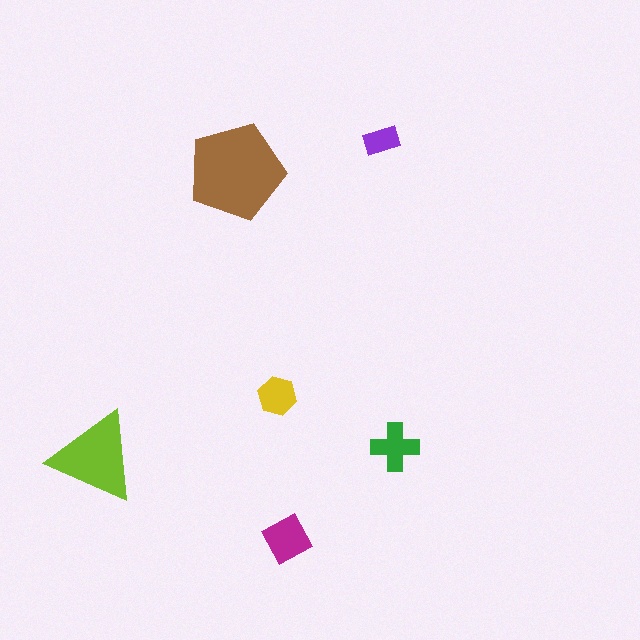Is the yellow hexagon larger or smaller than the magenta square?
Smaller.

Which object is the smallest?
The purple rectangle.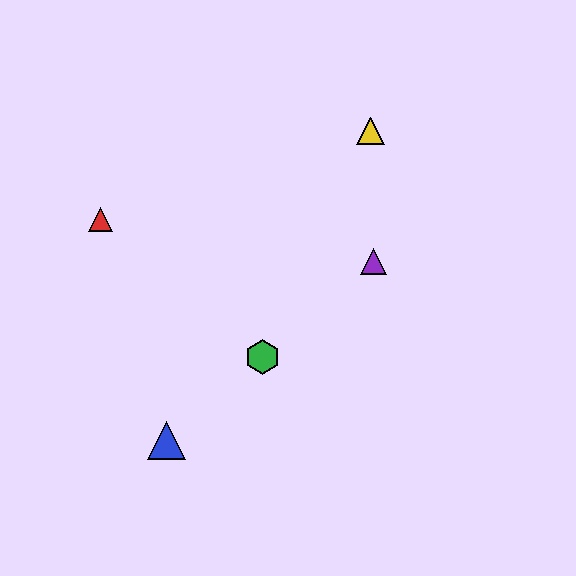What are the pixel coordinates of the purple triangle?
The purple triangle is at (373, 261).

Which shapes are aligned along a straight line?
The blue triangle, the green hexagon, the purple triangle are aligned along a straight line.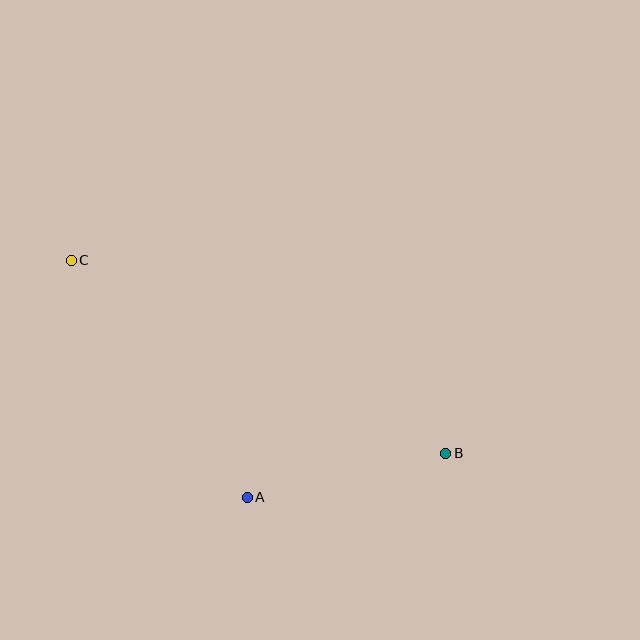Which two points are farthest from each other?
Points B and C are farthest from each other.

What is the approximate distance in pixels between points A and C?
The distance between A and C is approximately 295 pixels.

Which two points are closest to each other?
Points A and B are closest to each other.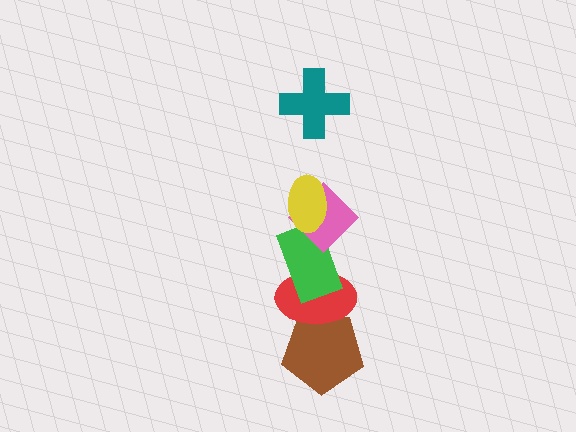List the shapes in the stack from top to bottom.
From top to bottom: the teal cross, the yellow ellipse, the pink diamond, the green rectangle, the red ellipse, the brown pentagon.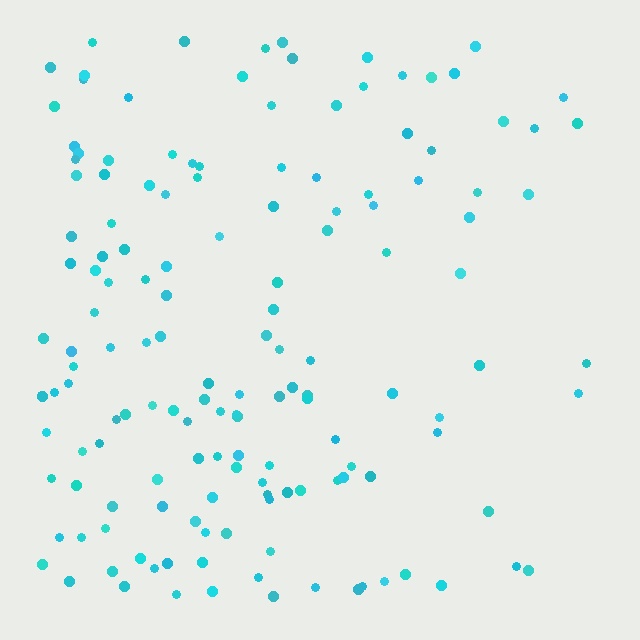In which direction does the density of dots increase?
From right to left, with the left side densest.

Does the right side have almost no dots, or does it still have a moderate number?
Still a moderate number, just noticeably fewer than the left.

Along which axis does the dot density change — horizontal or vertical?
Horizontal.